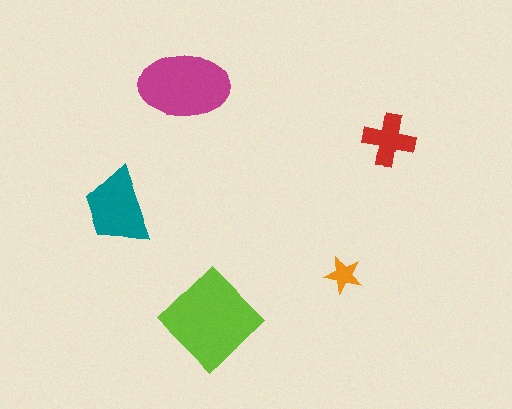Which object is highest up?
The magenta ellipse is topmost.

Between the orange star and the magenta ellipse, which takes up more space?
The magenta ellipse.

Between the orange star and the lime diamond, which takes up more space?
The lime diamond.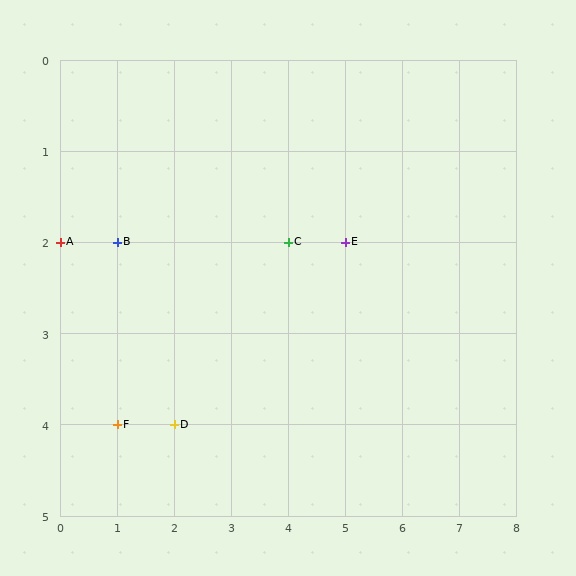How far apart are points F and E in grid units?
Points F and E are 4 columns and 2 rows apart (about 4.5 grid units diagonally).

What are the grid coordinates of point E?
Point E is at grid coordinates (5, 2).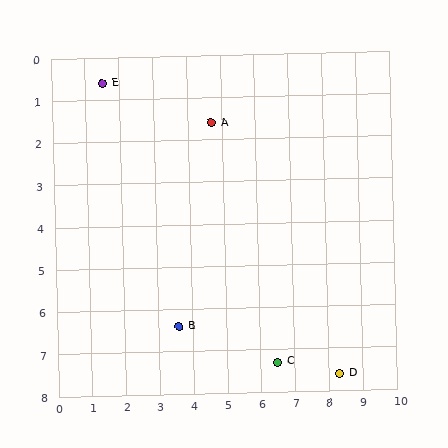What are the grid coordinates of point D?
Point D is at approximately (8.3, 7.6).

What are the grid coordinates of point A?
Point A is at approximately (4.7, 1.6).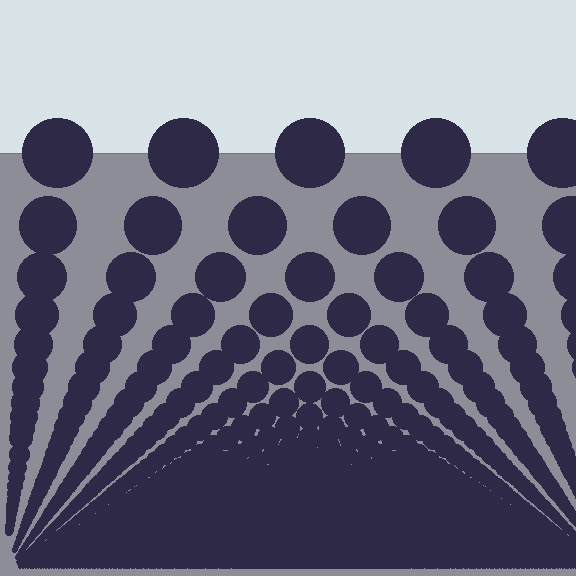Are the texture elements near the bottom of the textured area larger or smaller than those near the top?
Smaller. The gradient is inverted — elements near the bottom are smaller and denser.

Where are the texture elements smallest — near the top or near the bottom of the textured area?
Near the bottom.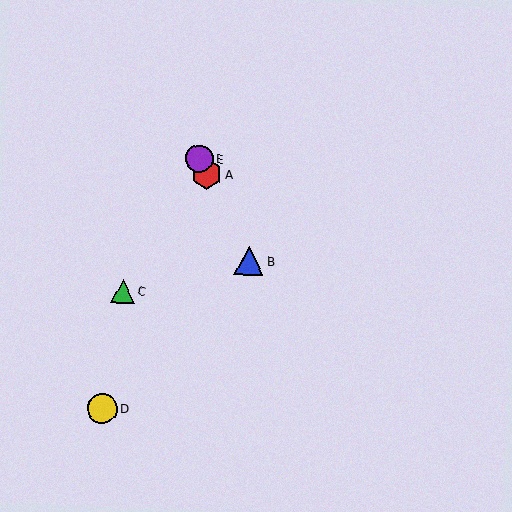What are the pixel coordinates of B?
Object B is at (249, 261).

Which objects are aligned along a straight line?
Objects A, B, E are aligned along a straight line.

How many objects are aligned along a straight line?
3 objects (A, B, E) are aligned along a straight line.